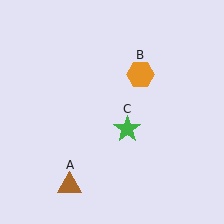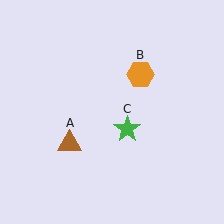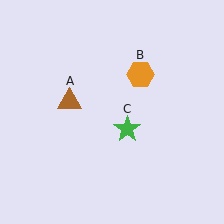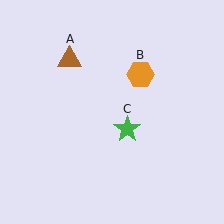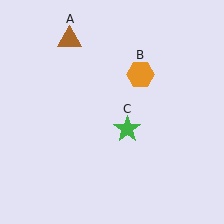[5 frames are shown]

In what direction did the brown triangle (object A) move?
The brown triangle (object A) moved up.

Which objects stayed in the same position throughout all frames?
Orange hexagon (object B) and green star (object C) remained stationary.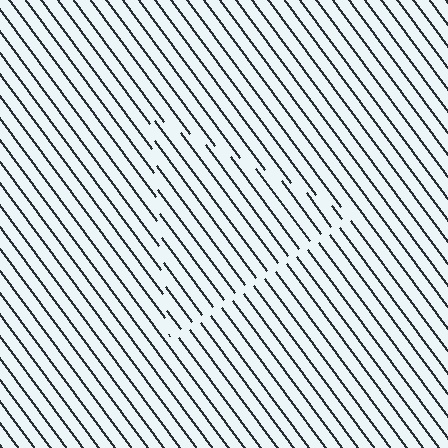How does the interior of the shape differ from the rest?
The interior of the shape contains the same grating, shifted by half a period — the contour is defined by the phase discontinuity where line-ends from the inner and outer gratings abut.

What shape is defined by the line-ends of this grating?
An illusory triangle. The interior of the shape contains the same grating, shifted by half a period — the contour is defined by the phase discontinuity where line-ends from the inner and outer gratings abut.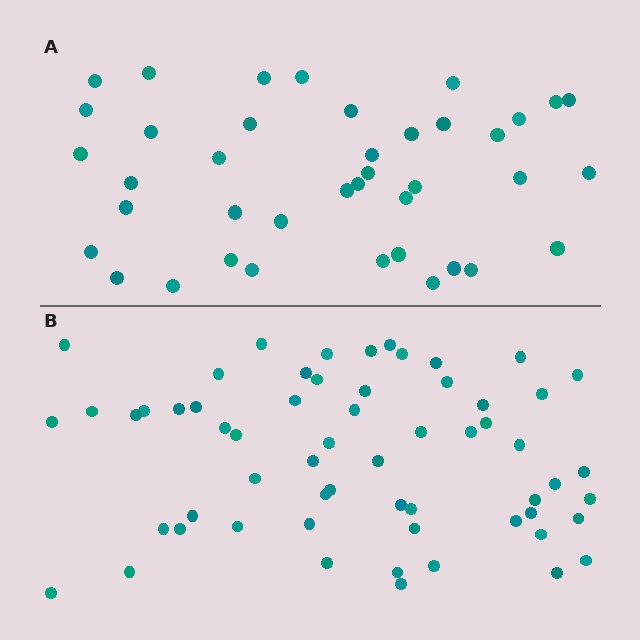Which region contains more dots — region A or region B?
Region B (the bottom region) has more dots.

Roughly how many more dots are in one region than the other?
Region B has approximately 20 more dots than region A.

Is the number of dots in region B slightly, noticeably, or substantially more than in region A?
Region B has substantially more. The ratio is roughly 1.5 to 1.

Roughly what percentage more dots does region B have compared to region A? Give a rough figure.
About 50% more.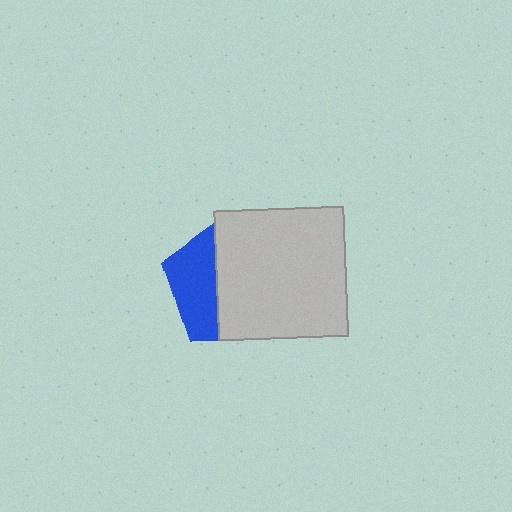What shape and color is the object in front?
The object in front is a light gray square.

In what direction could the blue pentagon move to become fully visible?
The blue pentagon could move left. That would shift it out from behind the light gray square entirely.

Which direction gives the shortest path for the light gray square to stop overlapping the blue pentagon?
Moving right gives the shortest separation.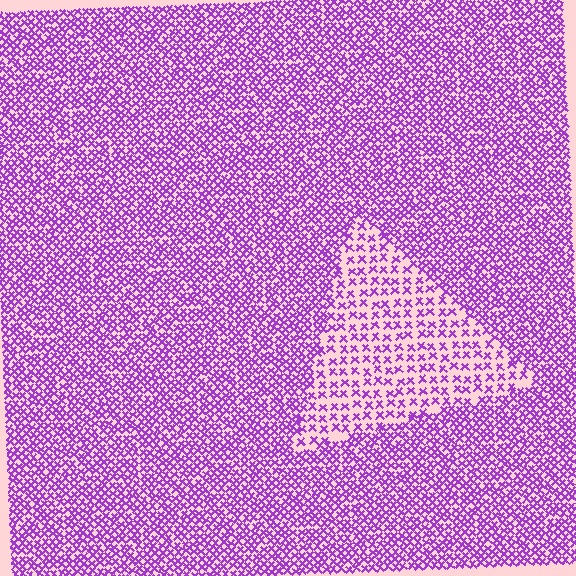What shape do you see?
I see a triangle.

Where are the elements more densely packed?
The elements are more densely packed outside the triangle boundary.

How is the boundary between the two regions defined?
The boundary is defined by a change in element density (approximately 2.1x ratio). All elements are the same color, size, and shape.